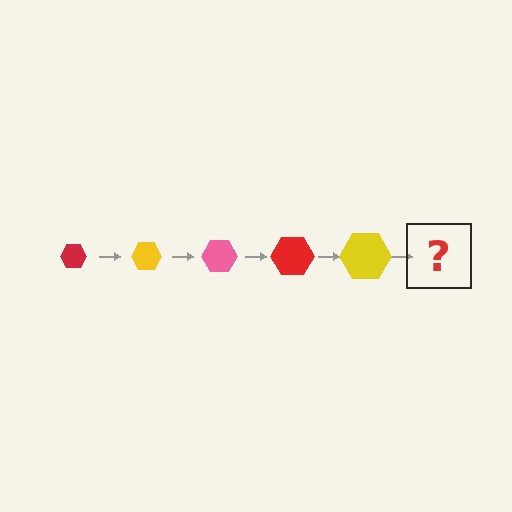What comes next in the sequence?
The next element should be a pink hexagon, larger than the previous one.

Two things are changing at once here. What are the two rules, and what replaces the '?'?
The two rules are that the hexagon grows larger each step and the color cycles through red, yellow, and pink. The '?' should be a pink hexagon, larger than the previous one.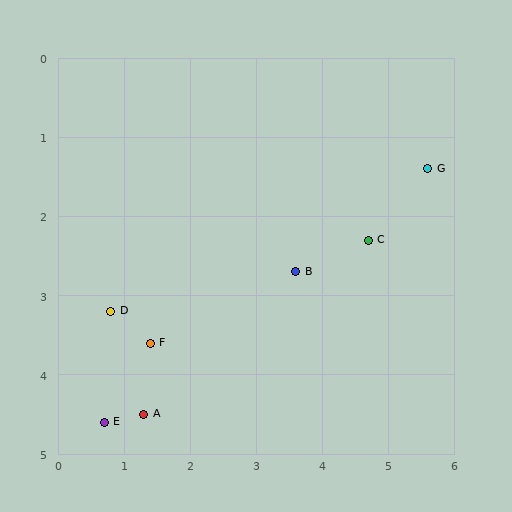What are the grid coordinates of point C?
Point C is at approximately (4.7, 2.3).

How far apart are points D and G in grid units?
Points D and G are about 5.1 grid units apart.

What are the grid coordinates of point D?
Point D is at approximately (0.8, 3.2).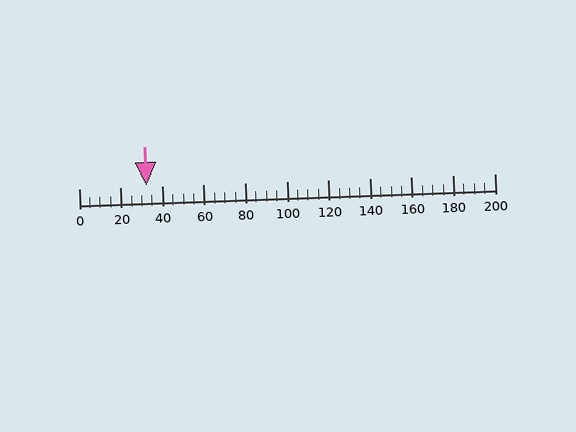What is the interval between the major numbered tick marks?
The major tick marks are spaced 20 units apart.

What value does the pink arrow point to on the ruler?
The pink arrow points to approximately 32.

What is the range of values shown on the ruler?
The ruler shows values from 0 to 200.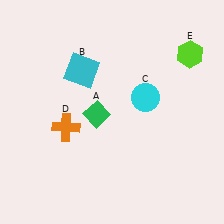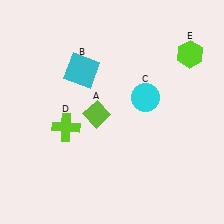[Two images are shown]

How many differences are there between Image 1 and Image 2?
There are 2 differences between the two images.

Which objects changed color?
A changed from green to lime. D changed from orange to lime.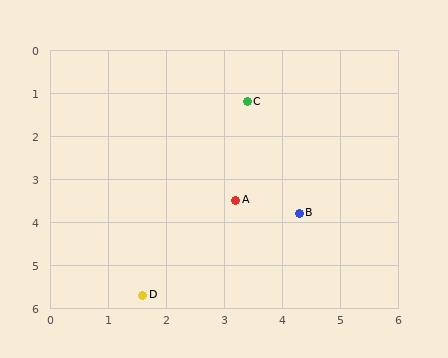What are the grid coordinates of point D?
Point D is at approximately (1.6, 5.7).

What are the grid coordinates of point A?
Point A is at approximately (3.2, 3.5).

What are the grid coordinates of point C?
Point C is at approximately (3.4, 1.2).